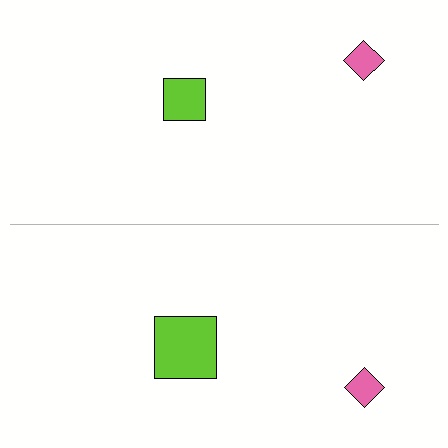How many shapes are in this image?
There are 4 shapes in this image.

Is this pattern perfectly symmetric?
No, the pattern is not perfectly symmetric. The lime square on the bottom side has a different size than its mirror counterpart.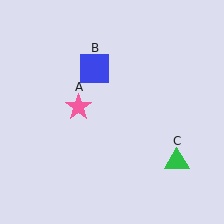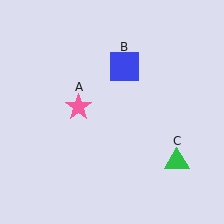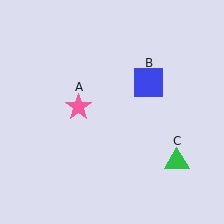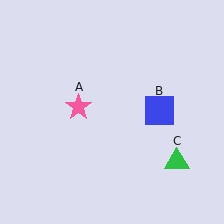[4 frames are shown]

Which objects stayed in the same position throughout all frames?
Pink star (object A) and green triangle (object C) remained stationary.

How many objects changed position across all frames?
1 object changed position: blue square (object B).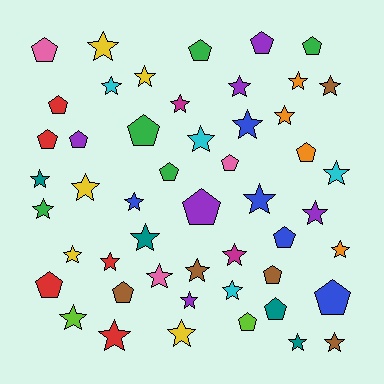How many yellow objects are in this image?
There are 5 yellow objects.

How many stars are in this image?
There are 31 stars.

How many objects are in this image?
There are 50 objects.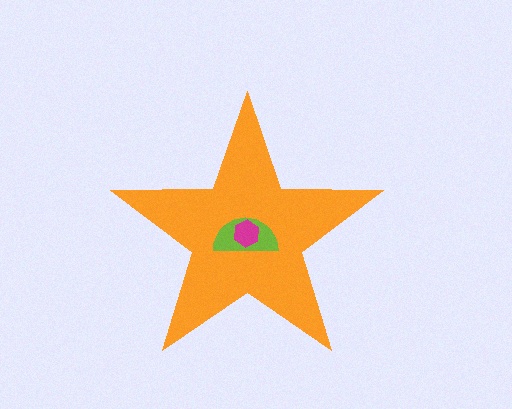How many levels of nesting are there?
3.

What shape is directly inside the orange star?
The lime semicircle.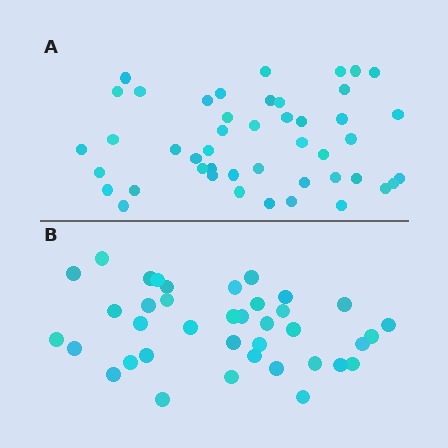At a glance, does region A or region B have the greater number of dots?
Region A (the top region) has more dots.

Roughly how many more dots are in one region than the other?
Region A has roughly 8 or so more dots than region B.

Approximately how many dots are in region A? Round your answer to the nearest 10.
About 50 dots. (The exact count is 46, which rounds to 50.)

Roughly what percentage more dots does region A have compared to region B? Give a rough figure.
About 20% more.